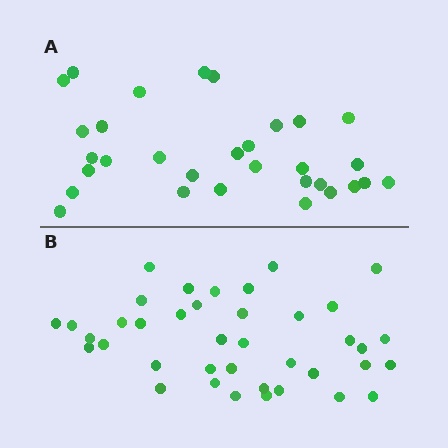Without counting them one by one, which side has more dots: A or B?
Region B (the bottom region) has more dots.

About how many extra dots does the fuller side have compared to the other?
Region B has roughly 8 or so more dots than region A.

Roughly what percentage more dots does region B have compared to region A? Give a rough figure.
About 25% more.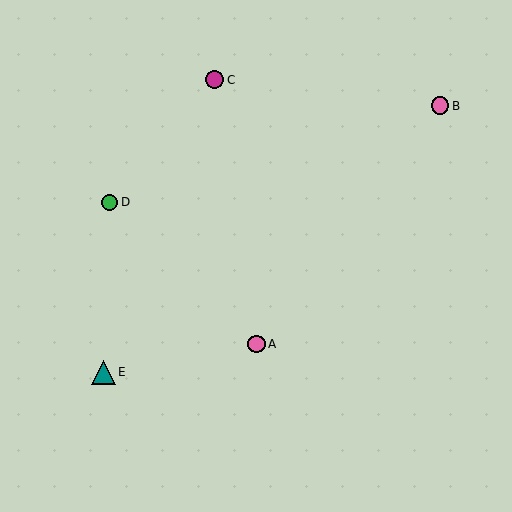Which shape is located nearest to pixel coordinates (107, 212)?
The green circle (labeled D) at (110, 202) is nearest to that location.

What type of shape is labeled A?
Shape A is a pink circle.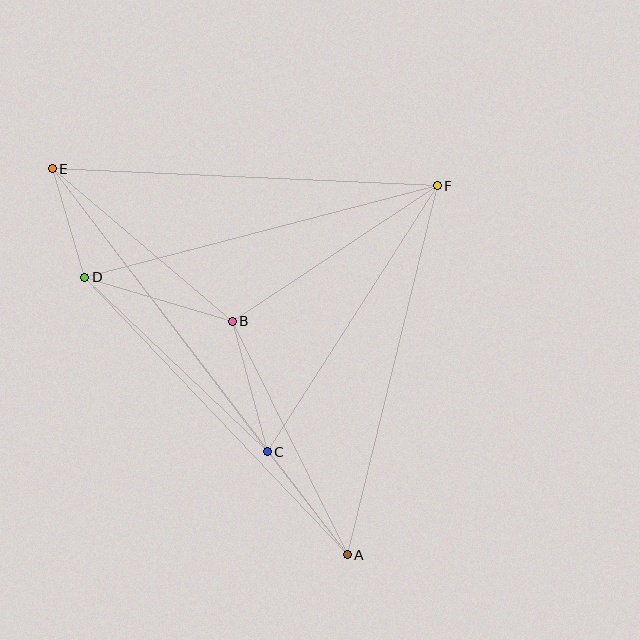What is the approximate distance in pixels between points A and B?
The distance between A and B is approximately 260 pixels.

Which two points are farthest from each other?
Points A and E are farthest from each other.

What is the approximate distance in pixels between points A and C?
The distance between A and C is approximately 130 pixels.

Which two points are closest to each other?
Points D and E are closest to each other.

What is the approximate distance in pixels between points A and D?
The distance between A and D is approximately 382 pixels.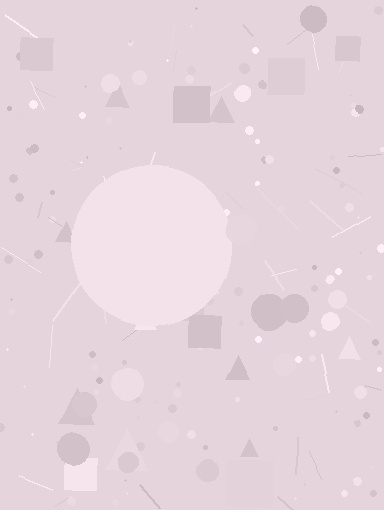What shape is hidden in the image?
A circle is hidden in the image.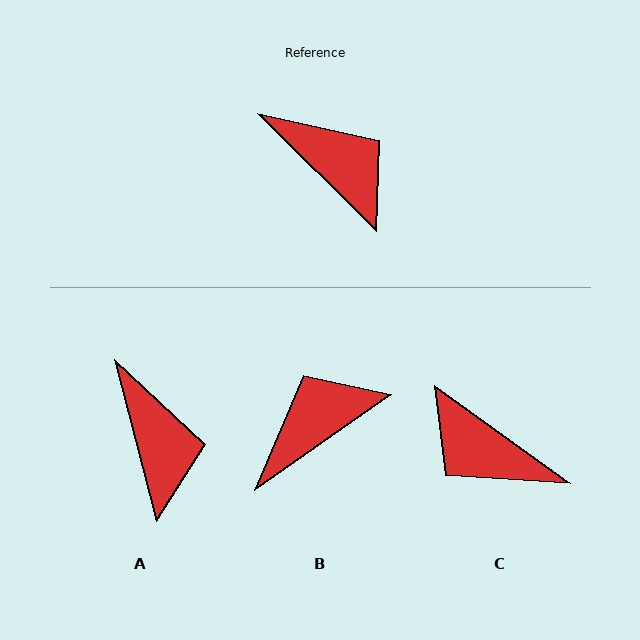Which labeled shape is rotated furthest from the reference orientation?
C, about 171 degrees away.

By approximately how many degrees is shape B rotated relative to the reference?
Approximately 79 degrees counter-clockwise.